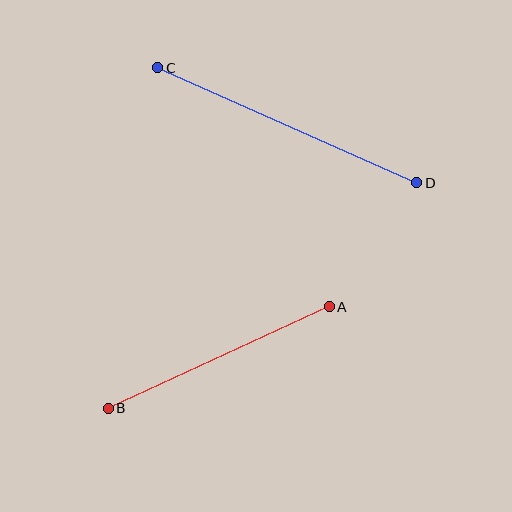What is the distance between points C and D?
The distance is approximately 284 pixels.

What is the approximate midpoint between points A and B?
The midpoint is at approximately (219, 357) pixels.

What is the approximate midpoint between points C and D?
The midpoint is at approximately (287, 125) pixels.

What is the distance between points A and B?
The distance is approximately 243 pixels.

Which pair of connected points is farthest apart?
Points C and D are farthest apart.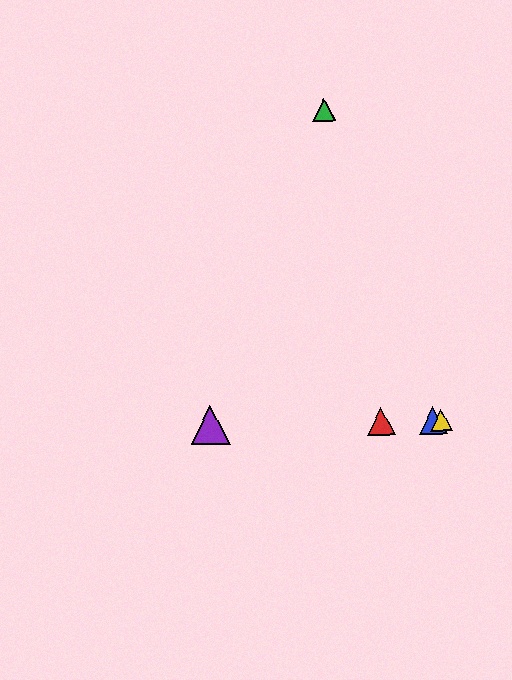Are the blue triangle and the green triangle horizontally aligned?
No, the blue triangle is at y≈420 and the green triangle is at y≈110.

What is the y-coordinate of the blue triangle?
The blue triangle is at y≈420.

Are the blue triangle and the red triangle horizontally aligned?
Yes, both are at y≈420.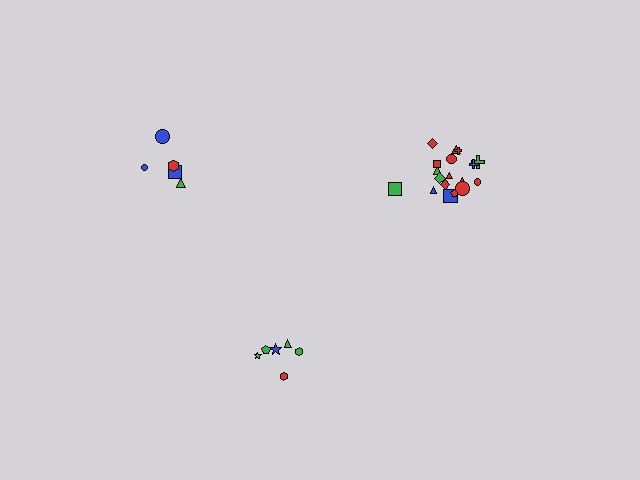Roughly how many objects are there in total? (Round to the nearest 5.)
Roughly 30 objects in total.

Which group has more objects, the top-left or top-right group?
The top-right group.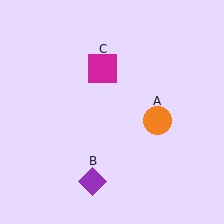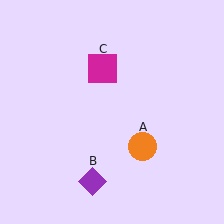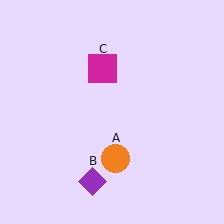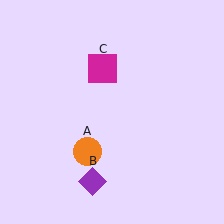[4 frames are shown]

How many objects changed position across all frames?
1 object changed position: orange circle (object A).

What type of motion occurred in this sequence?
The orange circle (object A) rotated clockwise around the center of the scene.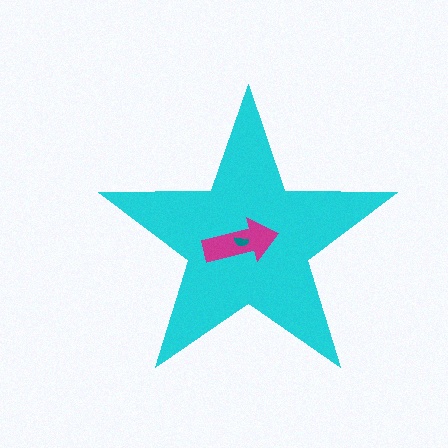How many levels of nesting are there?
3.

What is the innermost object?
The teal semicircle.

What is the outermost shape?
The cyan star.